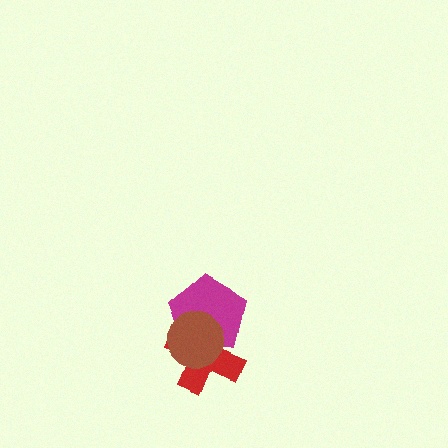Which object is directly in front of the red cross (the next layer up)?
The magenta pentagon is directly in front of the red cross.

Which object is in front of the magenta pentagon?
The brown circle is in front of the magenta pentagon.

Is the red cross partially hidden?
Yes, it is partially covered by another shape.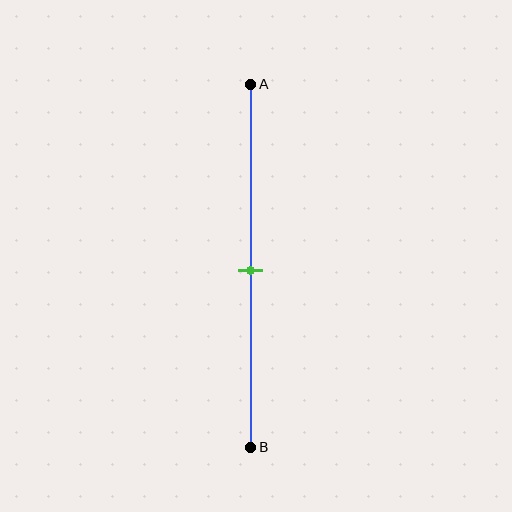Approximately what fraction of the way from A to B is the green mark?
The green mark is approximately 50% of the way from A to B.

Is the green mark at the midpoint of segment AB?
Yes, the mark is approximately at the midpoint.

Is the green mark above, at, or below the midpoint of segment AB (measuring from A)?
The green mark is approximately at the midpoint of segment AB.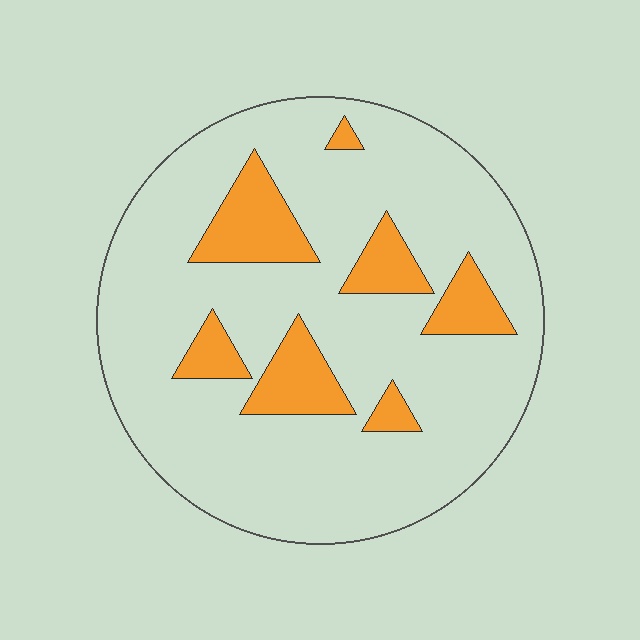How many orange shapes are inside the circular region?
7.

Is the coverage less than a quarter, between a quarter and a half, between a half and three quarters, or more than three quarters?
Less than a quarter.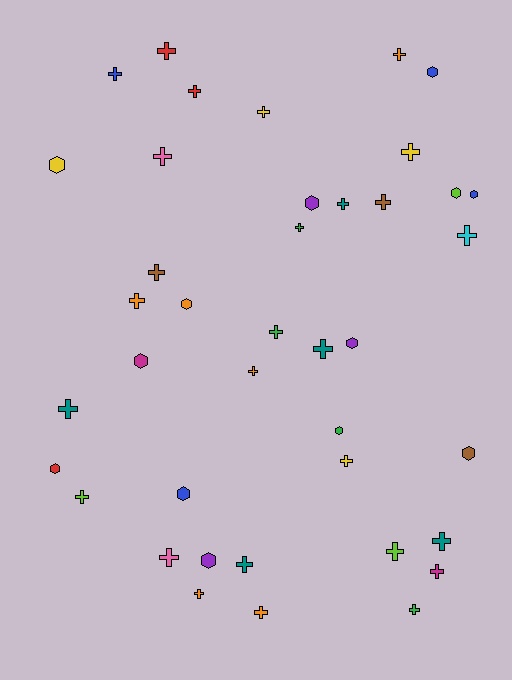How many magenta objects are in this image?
There are 2 magenta objects.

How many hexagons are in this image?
There are 13 hexagons.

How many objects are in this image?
There are 40 objects.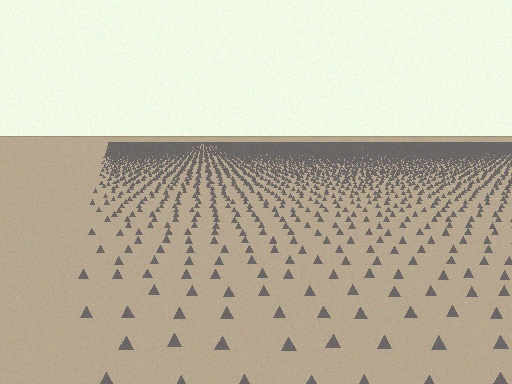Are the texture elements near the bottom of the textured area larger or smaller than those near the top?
Larger. Near the bottom, elements are closer to the viewer and appear at a bigger on-screen size.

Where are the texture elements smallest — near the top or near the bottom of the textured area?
Near the top.